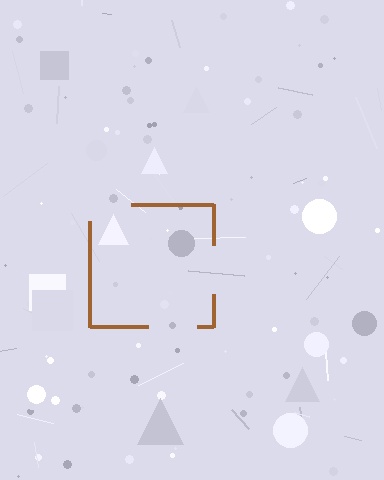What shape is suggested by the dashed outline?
The dashed outline suggests a square.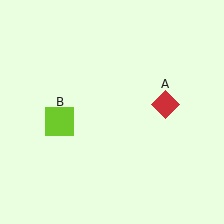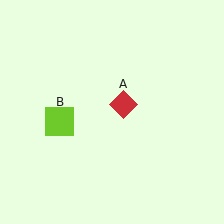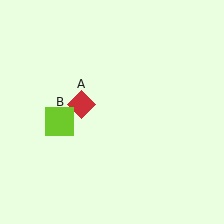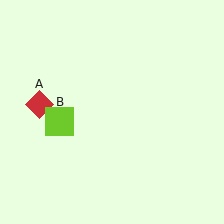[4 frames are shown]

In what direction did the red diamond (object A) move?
The red diamond (object A) moved left.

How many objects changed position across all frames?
1 object changed position: red diamond (object A).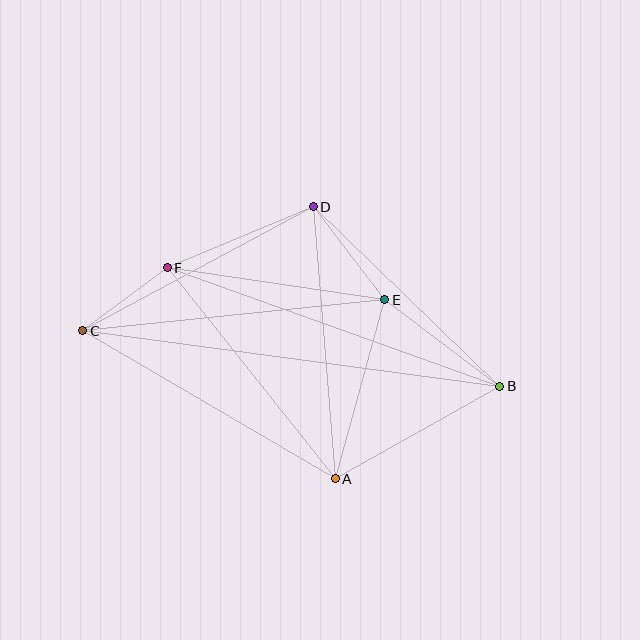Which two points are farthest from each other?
Points B and C are farthest from each other.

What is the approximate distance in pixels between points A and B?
The distance between A and B is approximately 189 pixels.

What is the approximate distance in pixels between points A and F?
The distance between A and F is approximately 270 pixels.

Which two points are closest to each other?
Points C and F are closest to each other.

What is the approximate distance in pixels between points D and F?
The distance between D and F is approximately 158 pixels.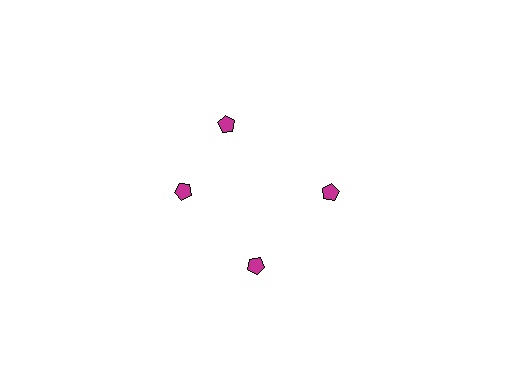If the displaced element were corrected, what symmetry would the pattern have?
It would have 4-fold rotational symmetry — the pattern would map onto itself every 90 degrees.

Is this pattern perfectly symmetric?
No. The 4 magenta pentagons are arranged in a ring, but one element near the 12 o'clock position is rotated out of alignment along the ring, breaking the 4-fold rotational symmetry.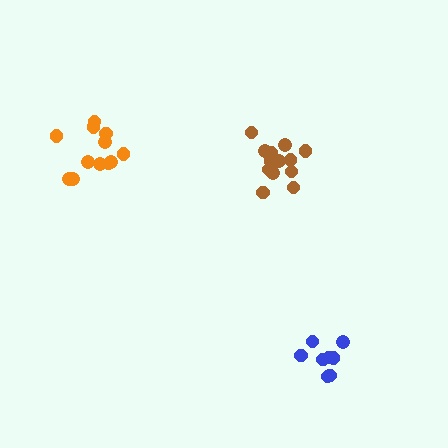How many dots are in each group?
Group 1: 8 dots, Group 2: 13 dots, Group 3: 12 dots (33 total).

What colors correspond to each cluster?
The clusters are colored: blue, brown, orange.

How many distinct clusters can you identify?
There are 3 distinct clusters.